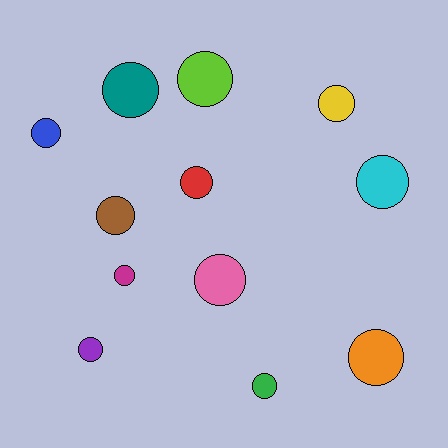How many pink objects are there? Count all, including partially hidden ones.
There is 1 pink object.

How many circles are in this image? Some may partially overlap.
There are 12 circles.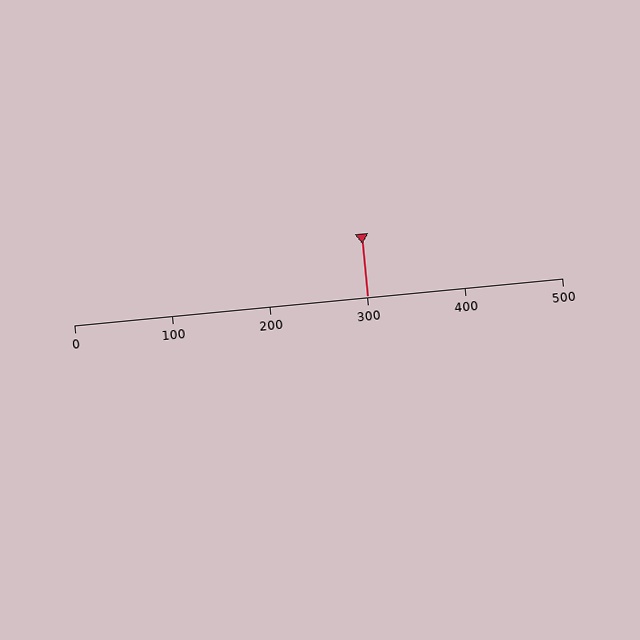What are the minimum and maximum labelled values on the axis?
The axis runs from 0 to 500.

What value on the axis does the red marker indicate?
The marker indicates approximately 300.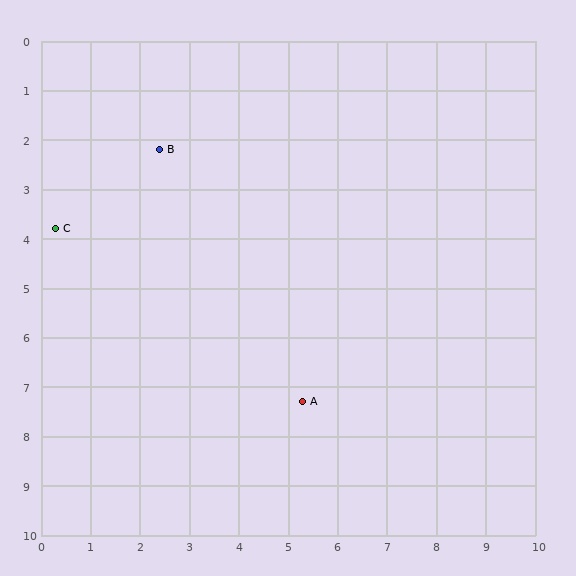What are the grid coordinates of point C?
Point C is at approximately (0.3, 3.8).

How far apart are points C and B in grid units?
Points C and B are about 2.6 grid units apart.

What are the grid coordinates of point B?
Point B is at approximately (2.4, 2.2).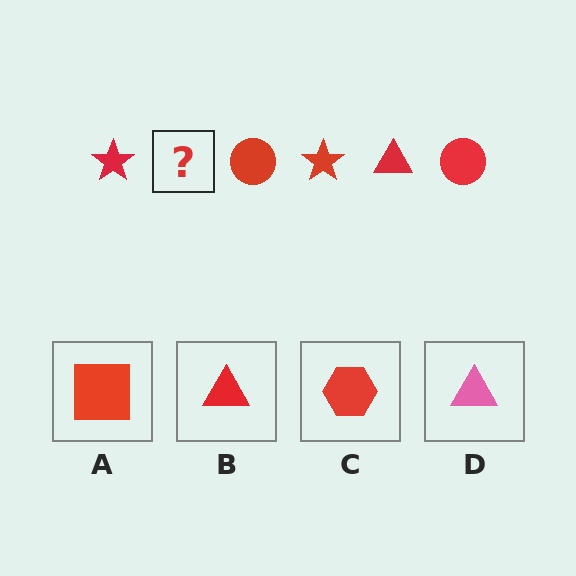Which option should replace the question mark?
Option B.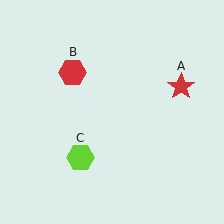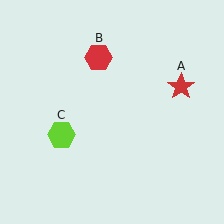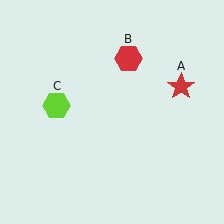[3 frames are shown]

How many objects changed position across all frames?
2 objects changed position: red hexagon (object B), lime hexagon (object C).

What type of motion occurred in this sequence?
The red hexagon (object B), lime hexagon (object C) rotated clockwise around the center of the scene.